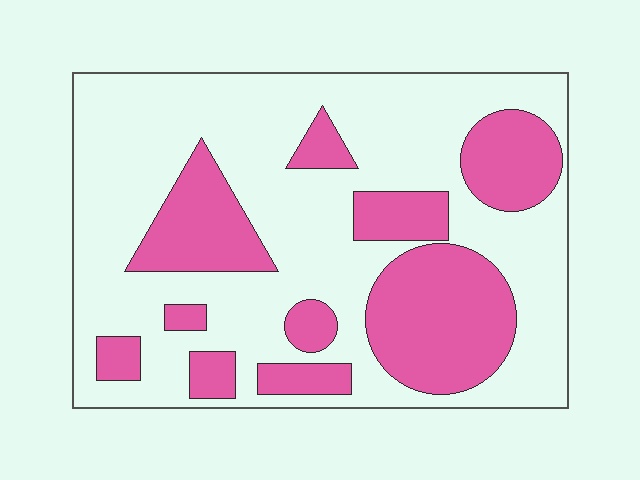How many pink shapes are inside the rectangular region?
10.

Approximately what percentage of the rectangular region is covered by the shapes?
Approximately 35%.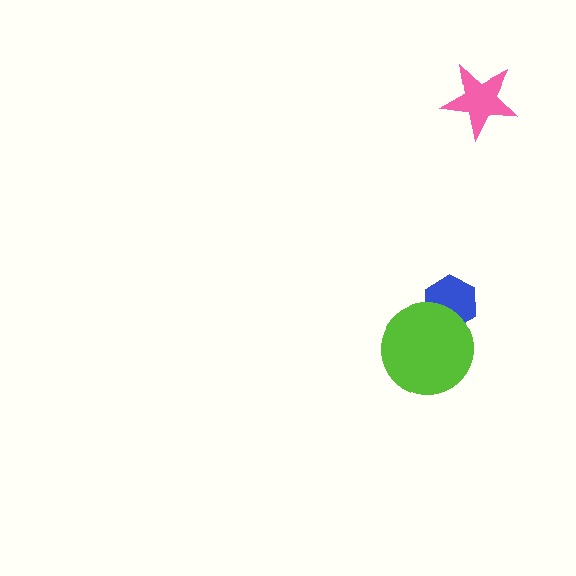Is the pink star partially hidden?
No, no other shape covers it.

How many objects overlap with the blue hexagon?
1 object overlaps with the blue hexagon.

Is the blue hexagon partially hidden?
Yes, it is partially covered by another shape.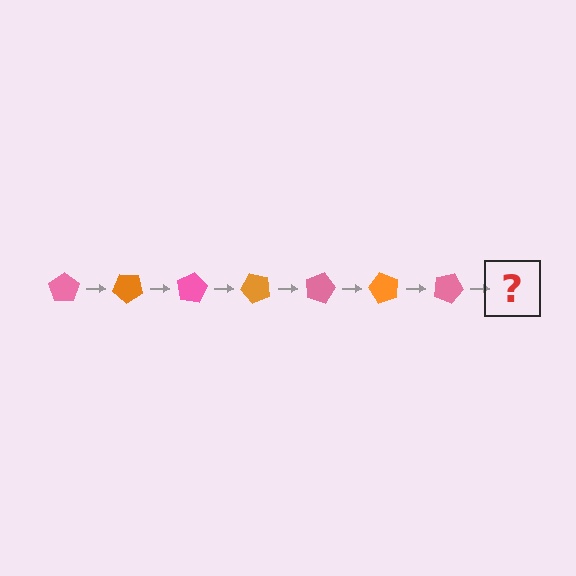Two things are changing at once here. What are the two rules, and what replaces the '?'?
The two rules are that it rotates 40 degrees each step and the color cycles through pink and orange. The '?' should be an orange pentagon, rotated 280 degrees from the start.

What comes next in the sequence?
The next element should be an orange pentagon, rotated 280 degrees from the start.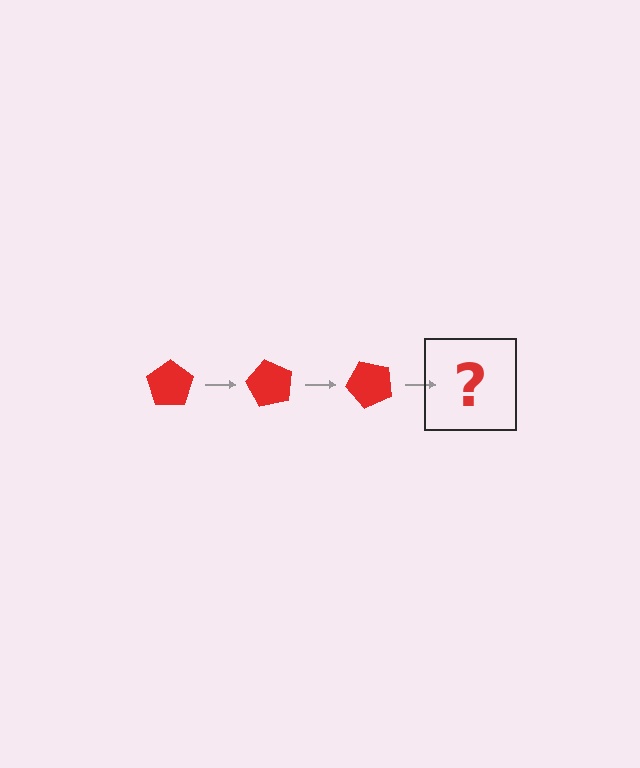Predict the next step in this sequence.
The next step is a red pentagon rotated 180 degrees.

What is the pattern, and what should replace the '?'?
The pattern is that the pentagon rotates 60 degrees each step. The '?' should be a red pentagon rotated 180 degrees.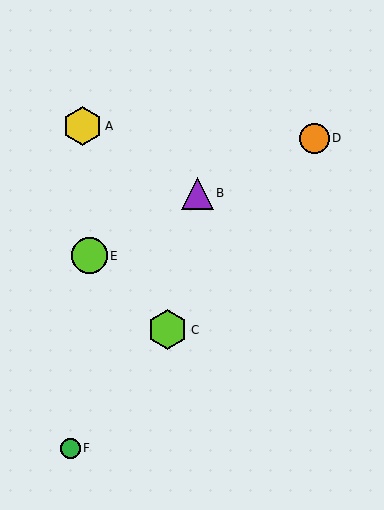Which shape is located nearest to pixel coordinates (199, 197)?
The purple triangle (labeled B) at (197, 193) is nearest to that location.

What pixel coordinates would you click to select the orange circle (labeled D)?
Click at (315, 138) to select the orange circle D.